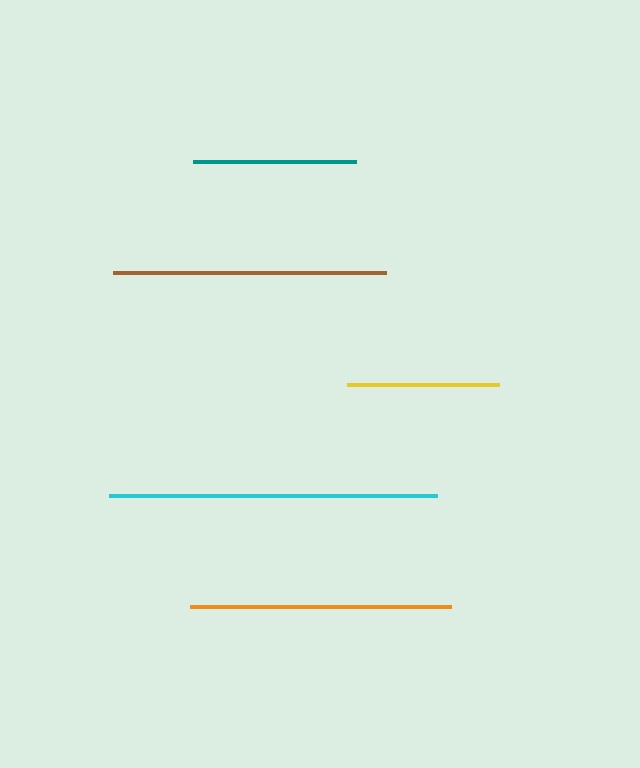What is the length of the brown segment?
The brown segment is approximately 273 pixels long.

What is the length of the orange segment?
The orange segment is approximately 260 pixels long.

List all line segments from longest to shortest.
From longest to shortest: cyan, brown, orange, teal, yellow.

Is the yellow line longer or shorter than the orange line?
The orange line is longer than the yellow line.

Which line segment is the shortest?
The yellow line is the shortest at approximately 152 pixels.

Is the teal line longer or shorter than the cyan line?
The cyan line is longer than the teal line.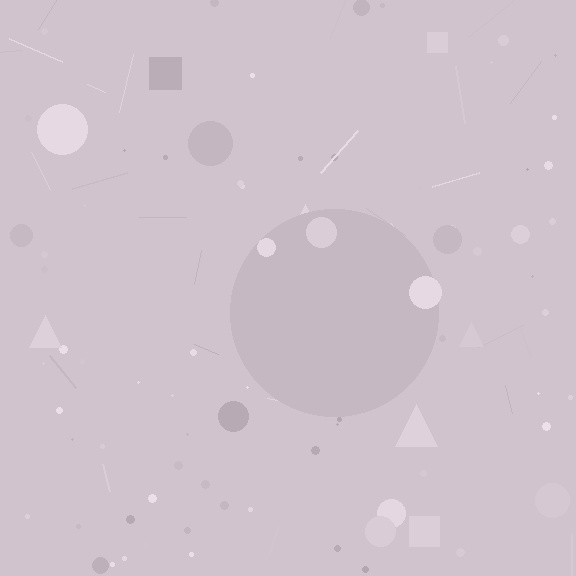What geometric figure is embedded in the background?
A circle is embedded in the background.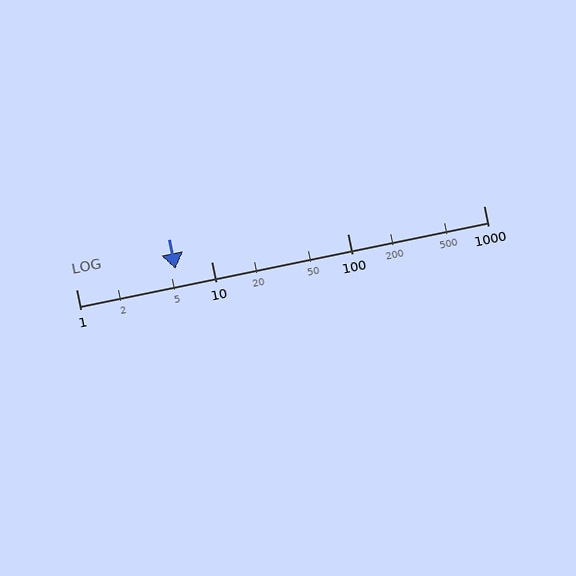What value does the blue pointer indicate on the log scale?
The pointer indicates approximately 5.4.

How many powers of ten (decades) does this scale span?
The scale spans 3 decades, from 1 to 1000.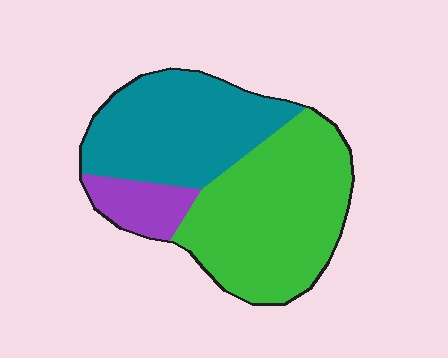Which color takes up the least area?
Purple, at roughly 10%.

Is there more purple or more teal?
Teal.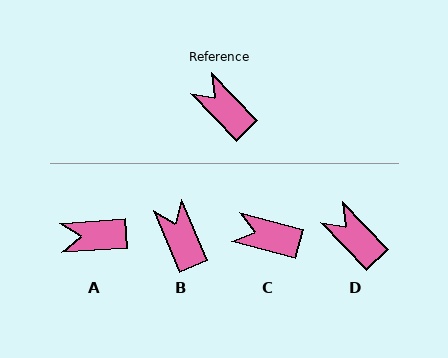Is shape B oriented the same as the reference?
No, it is off by about 21 degrees.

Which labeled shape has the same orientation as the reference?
D.